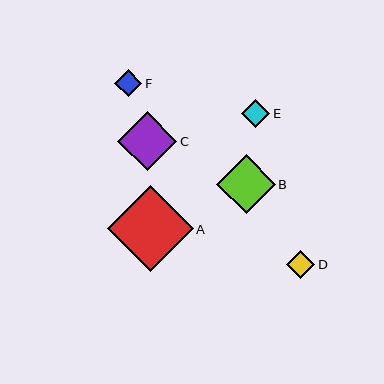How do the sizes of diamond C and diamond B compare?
Diamond C and diamond B are approximately the same size.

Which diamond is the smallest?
Diamond F is the smallest with a size of approximately 27 pixels.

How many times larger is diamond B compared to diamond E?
Diamond B is approximately 2.1 times the size of diamond E.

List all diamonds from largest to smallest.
From largest to smallest: A, C, B, E, D, F.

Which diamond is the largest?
Diamond A is the largest with a size of approximately 86 pixels.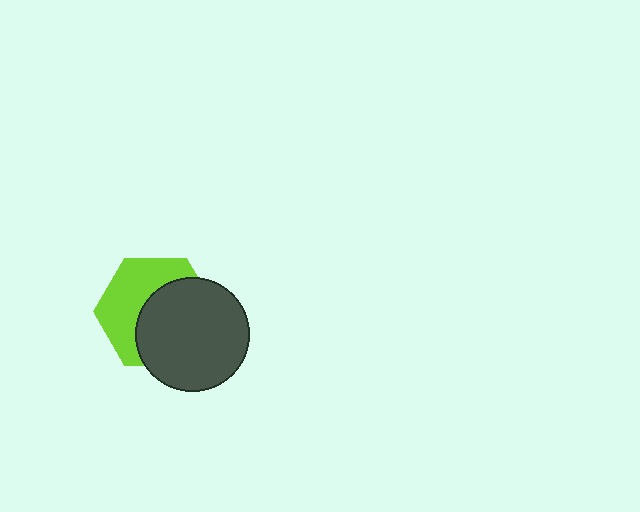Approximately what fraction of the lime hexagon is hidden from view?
Roughly 53% of the lime hexagon is hidden behind the dark gray circle.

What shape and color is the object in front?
The object in front is a dark gray circle.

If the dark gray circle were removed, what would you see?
You would see the complete lime hexagon.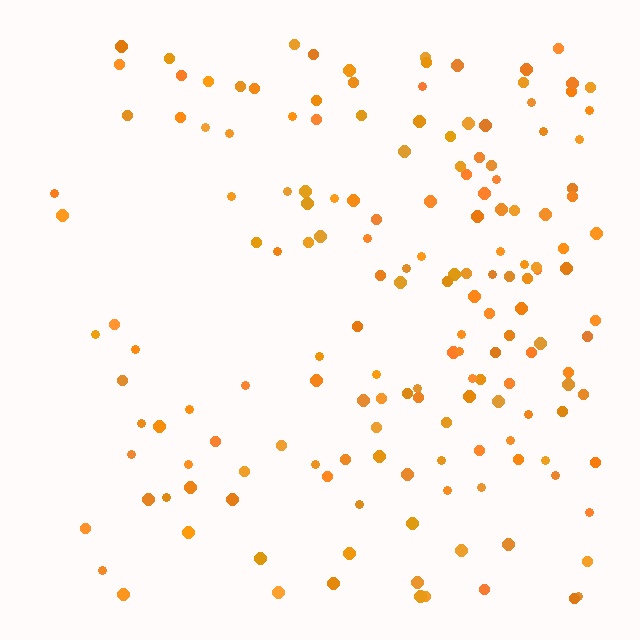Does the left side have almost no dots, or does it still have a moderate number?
Still a moderate number, just noticeably fewer than the right.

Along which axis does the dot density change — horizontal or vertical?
Horizontal.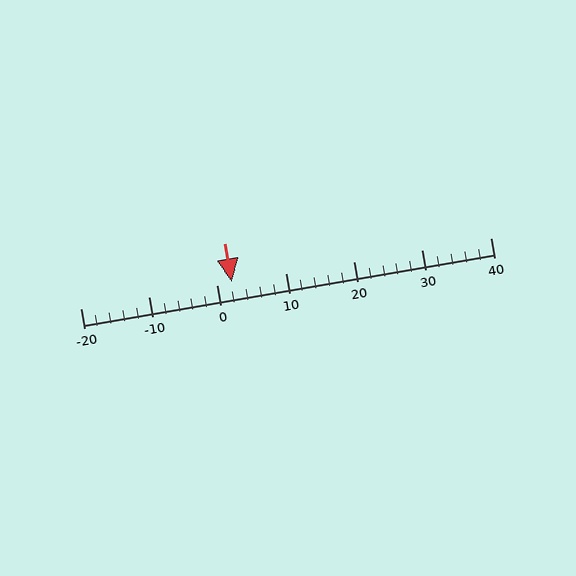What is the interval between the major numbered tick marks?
The major tick marks are spaced 10 units apart.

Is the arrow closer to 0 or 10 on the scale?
The arrow is closer to 0.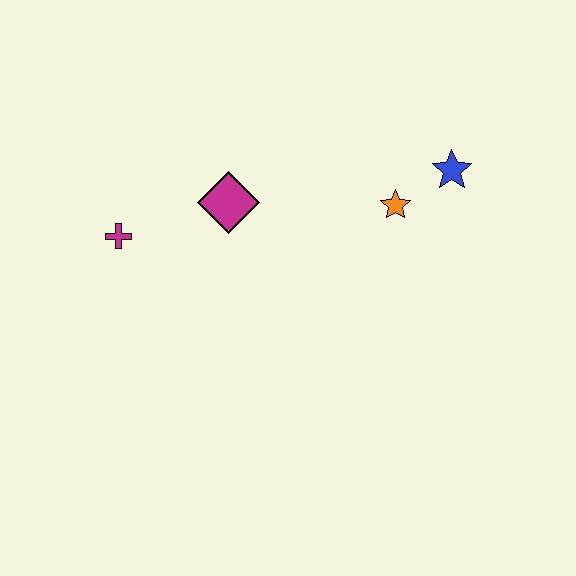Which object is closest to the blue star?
The orange star is closest to the blue star.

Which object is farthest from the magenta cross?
The blue star is farthest from the magenta cross.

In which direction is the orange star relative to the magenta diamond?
The orange star is to the right of the magenta diamond.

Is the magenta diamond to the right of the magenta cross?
Yes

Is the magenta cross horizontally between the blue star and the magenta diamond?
No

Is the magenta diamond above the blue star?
No